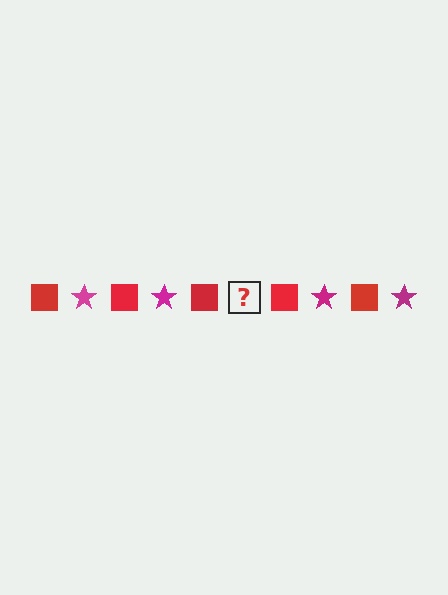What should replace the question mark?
The question mark should be replaced with a magenta star.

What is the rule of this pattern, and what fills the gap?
The rule is that the pattern alternates between red square and magenta star. The gap should be filled with a magenta star.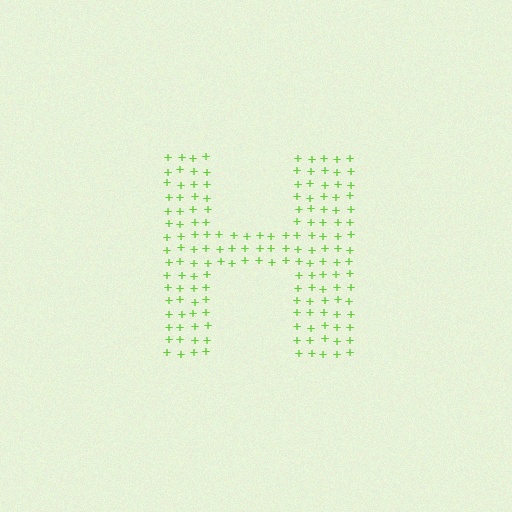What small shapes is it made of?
It is made of small plus signs.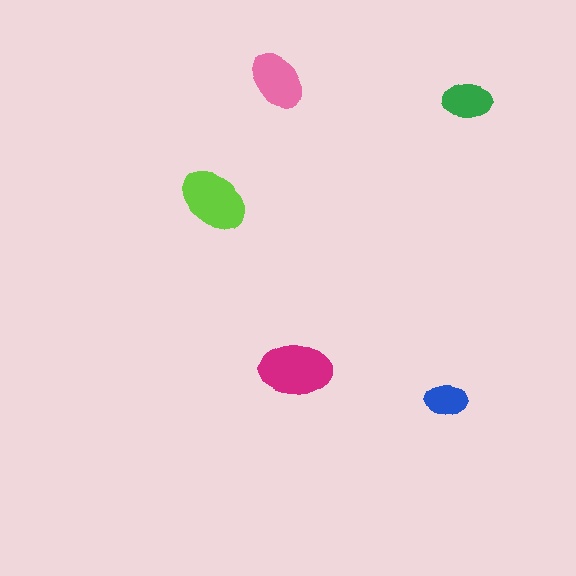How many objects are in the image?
There are 5 objects in the image.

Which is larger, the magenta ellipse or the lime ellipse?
The magenta one.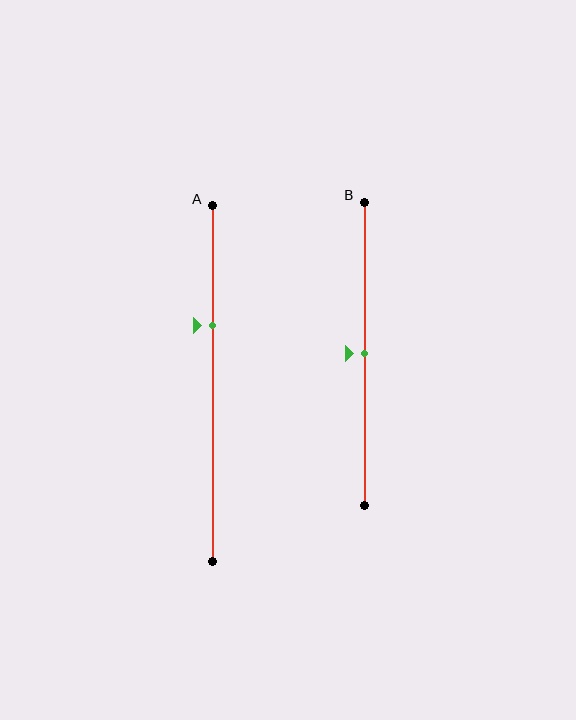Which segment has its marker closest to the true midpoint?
Segment B has its marker closest to the true midpoint.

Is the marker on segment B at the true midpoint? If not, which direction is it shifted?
Yes, the marker on segment B is at the true midpoint.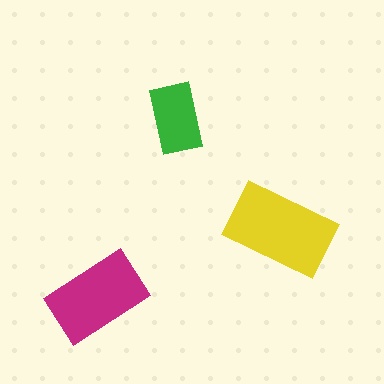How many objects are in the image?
There are 3 objects in the image.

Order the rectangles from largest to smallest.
the yellow one, the magenta one, the green one.